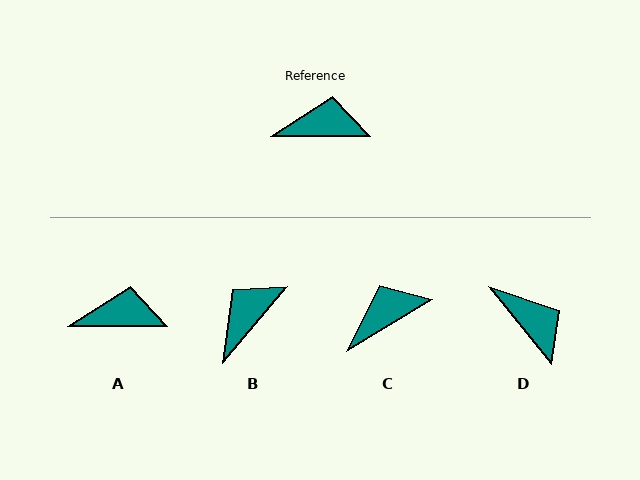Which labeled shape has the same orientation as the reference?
A.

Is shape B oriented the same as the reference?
No, it is off by about 50 degrees.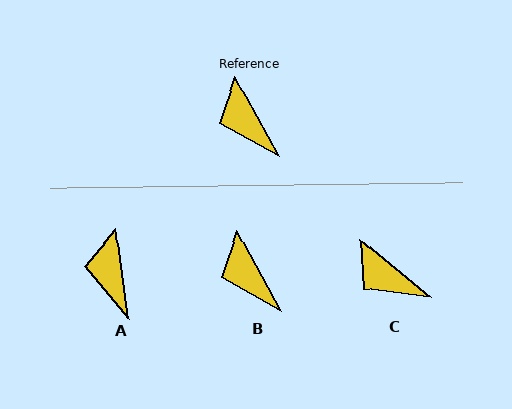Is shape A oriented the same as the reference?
No, it is off by about 21 degrees.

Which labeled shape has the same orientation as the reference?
B.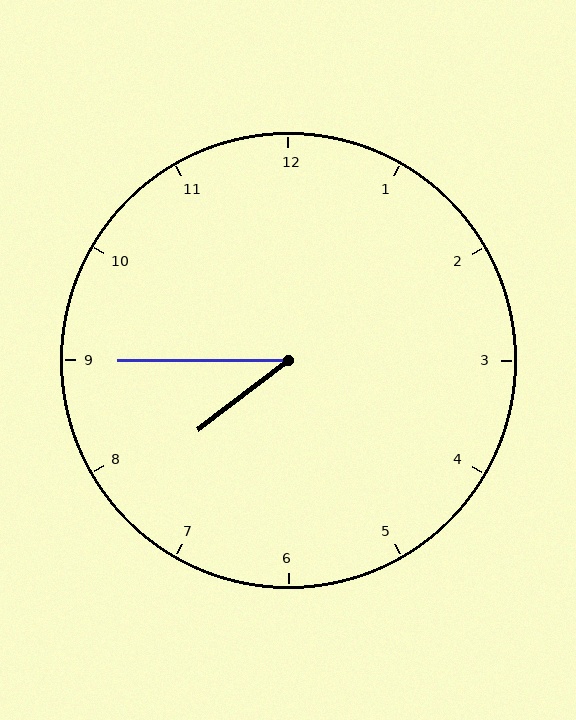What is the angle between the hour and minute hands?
Approximately 38 degrees.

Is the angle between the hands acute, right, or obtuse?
It is acute.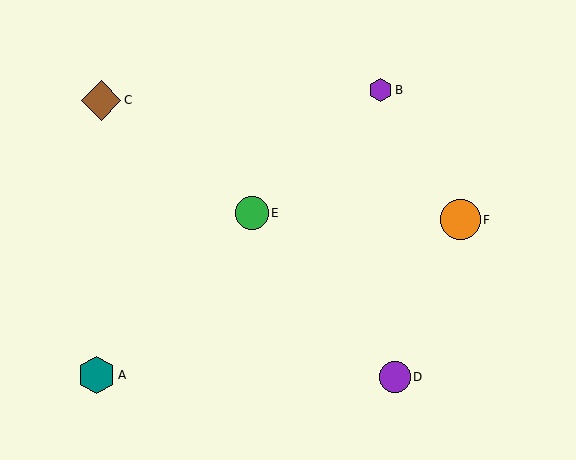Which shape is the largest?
The orange circle (labeled F) is the largest.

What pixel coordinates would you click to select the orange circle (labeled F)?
Click at (460, 220) to select the orange circle F.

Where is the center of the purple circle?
The center of the purple circle is at (395, 377).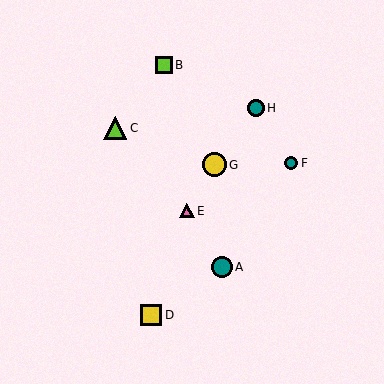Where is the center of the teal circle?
The center of the teal circle is at (291, 163).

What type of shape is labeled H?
Shape H is a teal circle.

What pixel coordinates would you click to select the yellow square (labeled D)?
Click at (151, 315) to select the yellow square D.